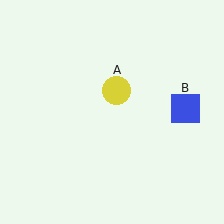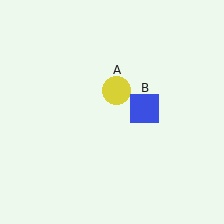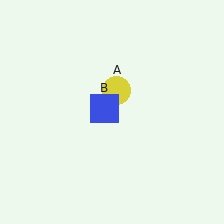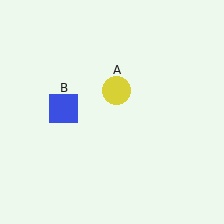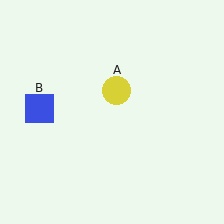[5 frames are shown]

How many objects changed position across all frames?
1 object changed position: blue square (object B).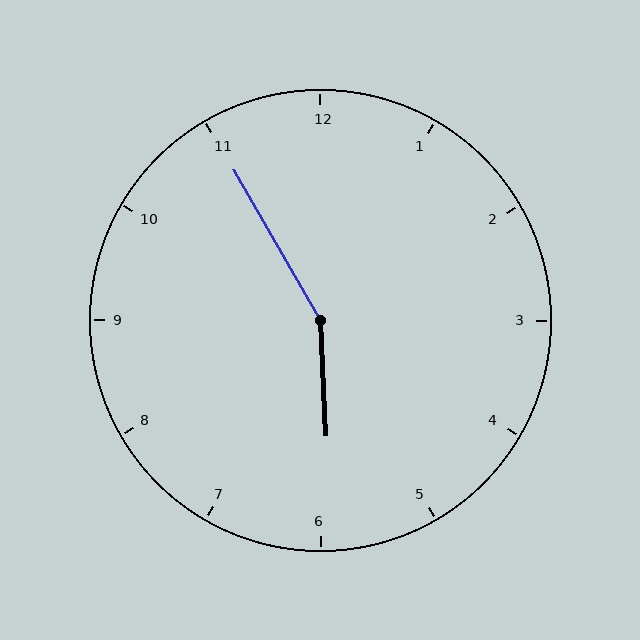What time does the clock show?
5:55.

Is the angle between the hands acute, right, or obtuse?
It is obtuse.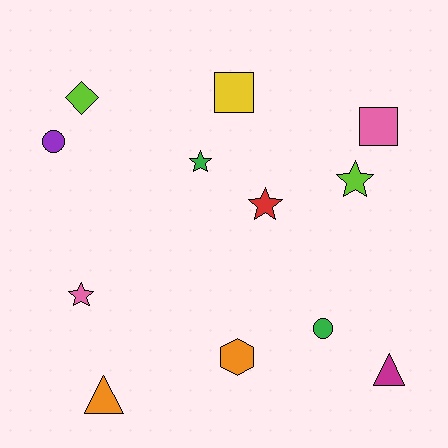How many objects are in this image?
There are 12 objects.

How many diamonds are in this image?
There is 1 diamond.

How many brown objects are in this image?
There are no brown objects.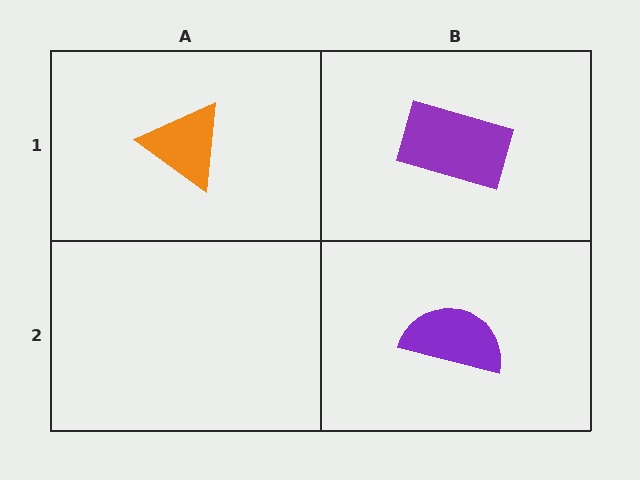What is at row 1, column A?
An orange triangle.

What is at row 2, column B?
A purple semicircle.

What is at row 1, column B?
A purple rectangle.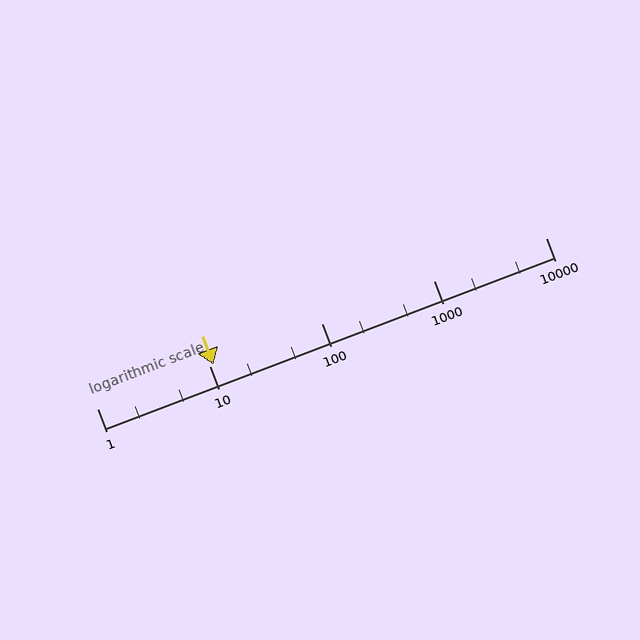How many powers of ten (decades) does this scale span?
The scale spans 4 decades, from 1 to 10000.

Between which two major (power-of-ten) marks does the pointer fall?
The pointer is between 10 and 100.